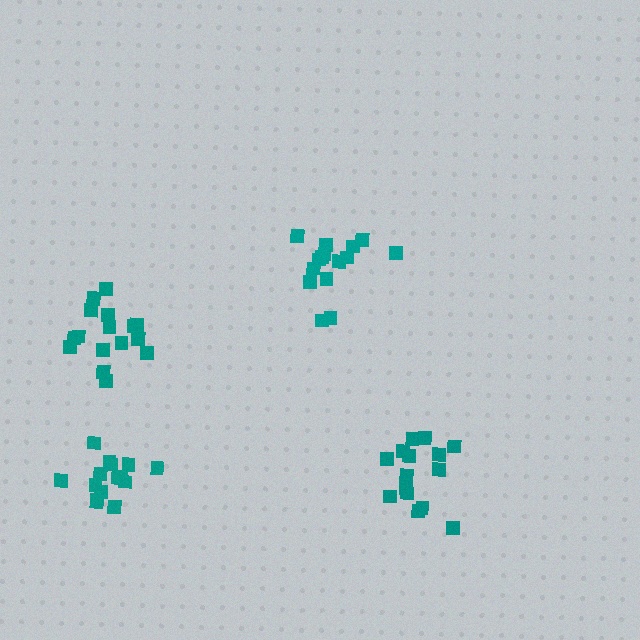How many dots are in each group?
Group 1: 15 dots, Group 2: 15 dots, Group 3: 15 dots, Group 4: 16 dots (61 total).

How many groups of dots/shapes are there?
There are 4 groups.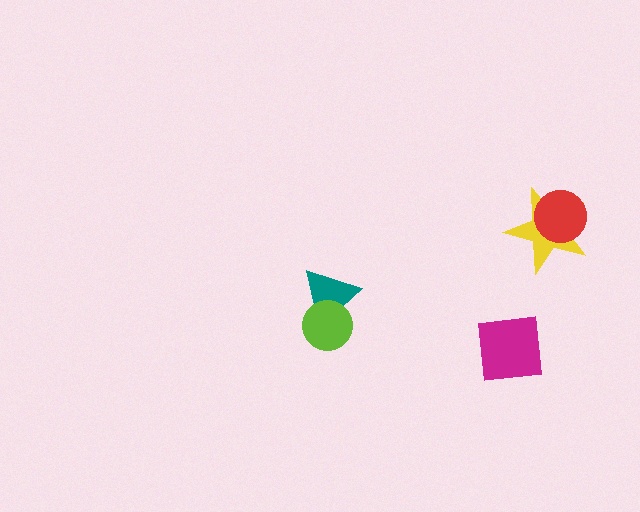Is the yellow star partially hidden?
Yes, it is partially covered by another shape.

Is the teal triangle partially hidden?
Yes, it is partially covered by another shape.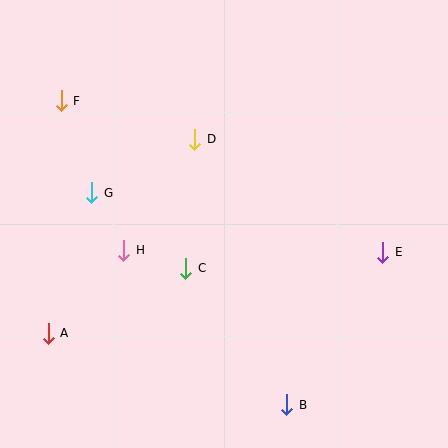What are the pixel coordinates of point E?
Point E is at (383, 252).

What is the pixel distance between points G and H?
The distance between G and H is 66 pixels.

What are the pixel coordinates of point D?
Point D is at (195, 139).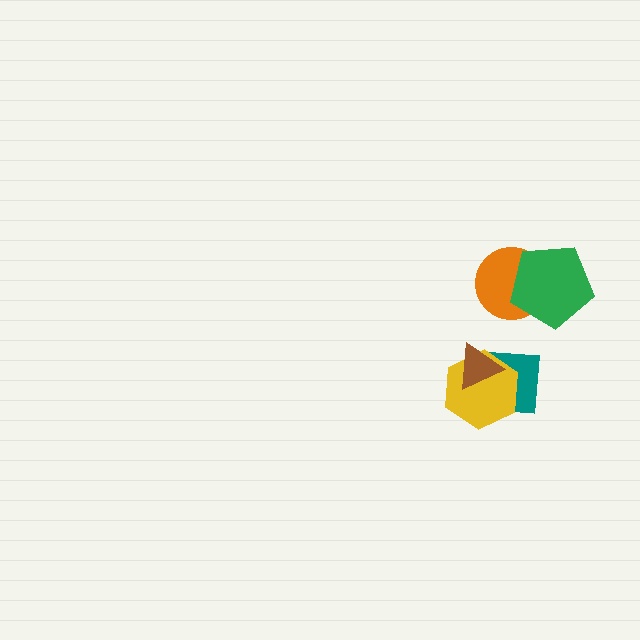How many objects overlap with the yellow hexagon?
2 objects overlap with the yellow hexagon.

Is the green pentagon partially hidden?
No, no other shape covers it.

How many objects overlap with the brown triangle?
2 objects overlap with the brown triangle.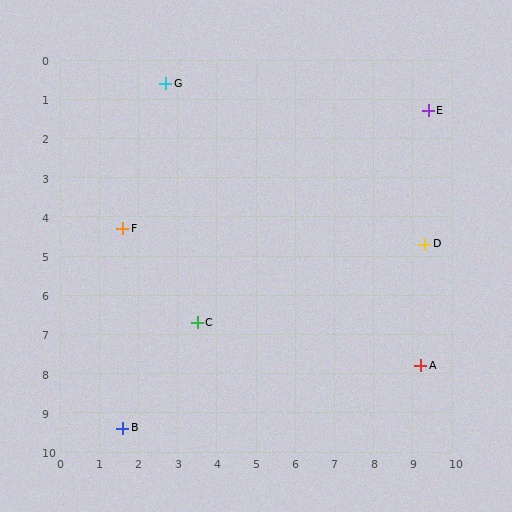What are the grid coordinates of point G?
Point G is at approximately (2.7, 0.6).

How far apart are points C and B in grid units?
Points C and B are about 3.3 grid units apart.